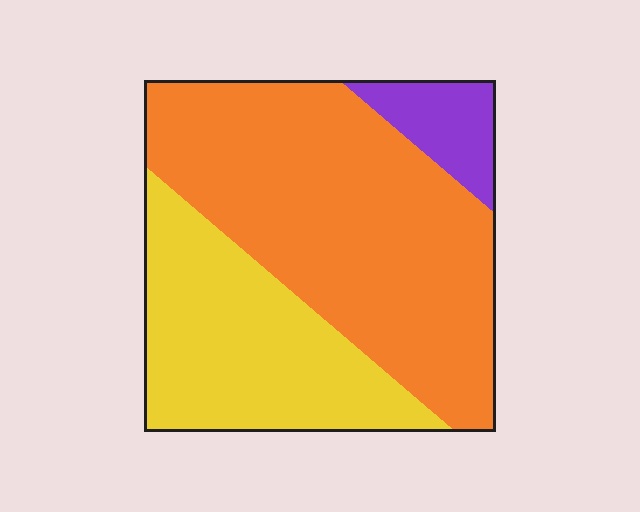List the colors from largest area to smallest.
From largest to smallest: orange, yellow, purple.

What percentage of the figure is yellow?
Yellow covers 34% of the figure.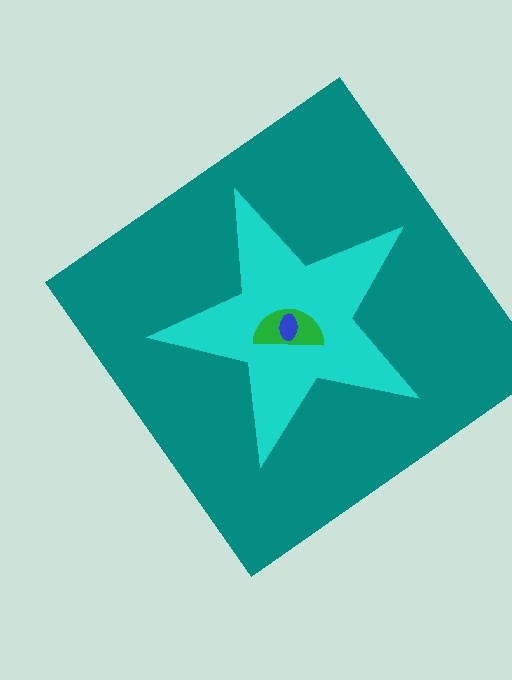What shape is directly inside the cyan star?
The green semicircle.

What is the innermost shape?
The blue ellipse.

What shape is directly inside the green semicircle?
The blue ellipse.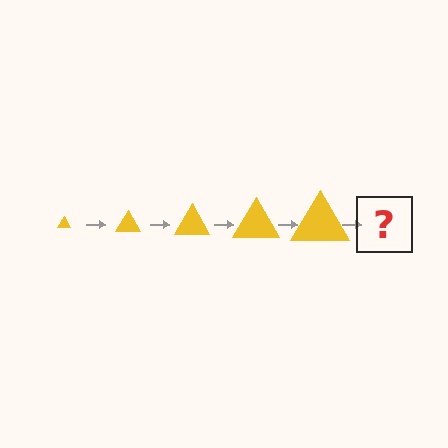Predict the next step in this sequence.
The next step is a yellow triangle, larger than the previous one.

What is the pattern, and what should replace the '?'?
The pattern is that the triangle gets progressively larger each step. The '?' should be a yellow triangle, larger than the previous one.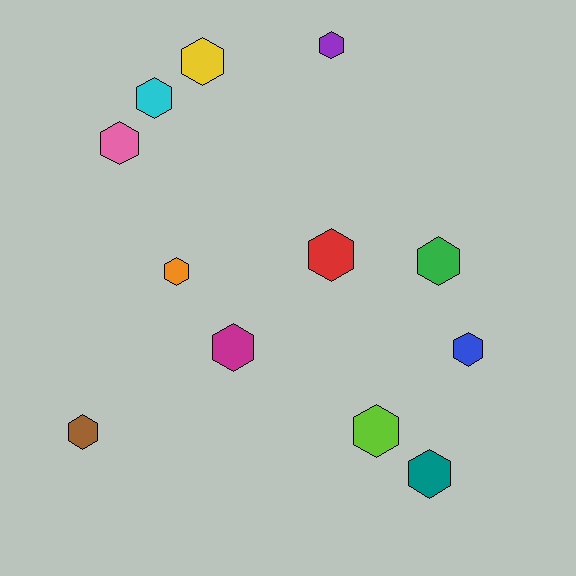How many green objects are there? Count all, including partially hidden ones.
There is 1 green object.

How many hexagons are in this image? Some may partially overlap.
There are 12 hexagons.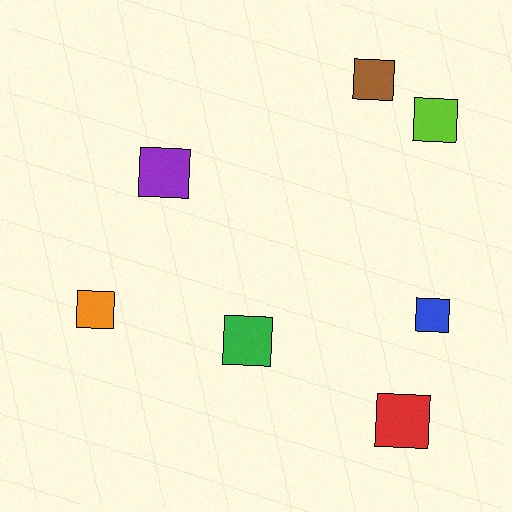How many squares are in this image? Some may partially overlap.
There are 7 squares.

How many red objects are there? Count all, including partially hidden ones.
There is 1 red object.